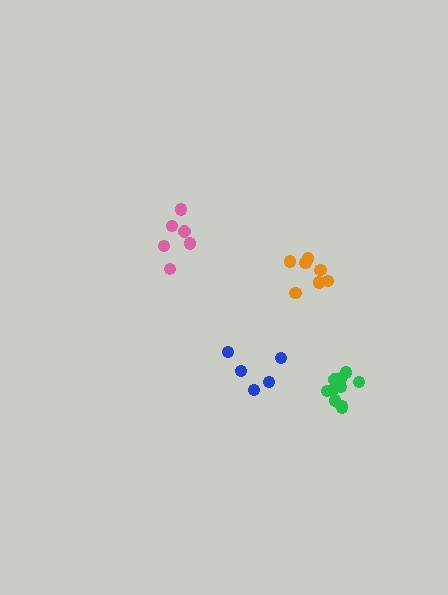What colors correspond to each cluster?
The clusters are colored: green, pink, blue, orange.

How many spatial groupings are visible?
There are 4 spatial groupings.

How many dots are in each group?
Group 1: 10 dots, Group 2: 6 dots, Group 3: 5 dots, Group 4: 7 dots (28 total).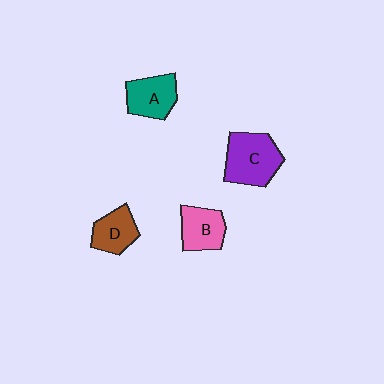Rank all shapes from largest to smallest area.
From largest to smallest: C (purple), A (teal), B (pink), D (brown).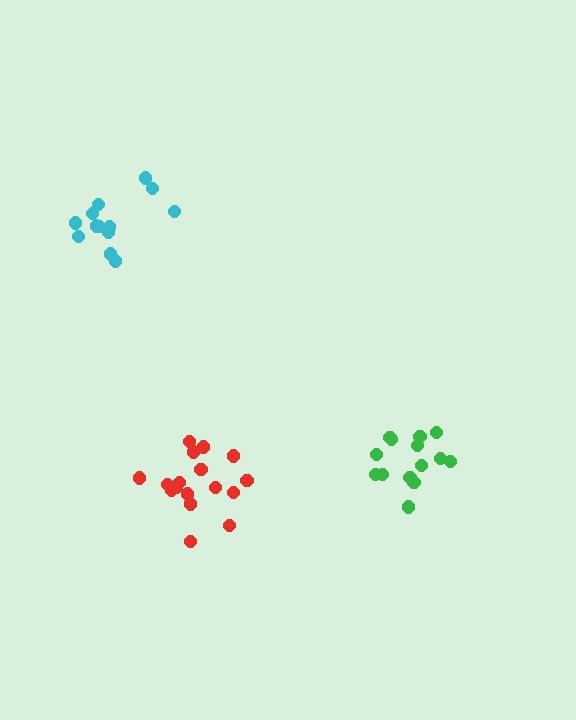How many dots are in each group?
Group 1: 17 dots, Group 2: 13 dots, Group 3: 14 dots (44 total).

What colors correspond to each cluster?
The clusters are colored: red, cyan, green.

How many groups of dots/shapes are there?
There are 3 groups.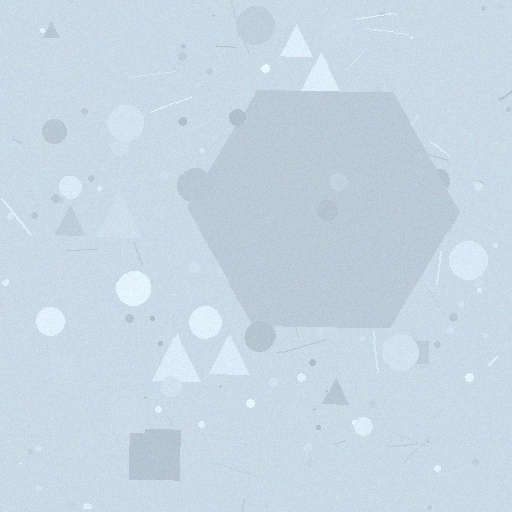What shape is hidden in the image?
A hexagon is hidden in the image.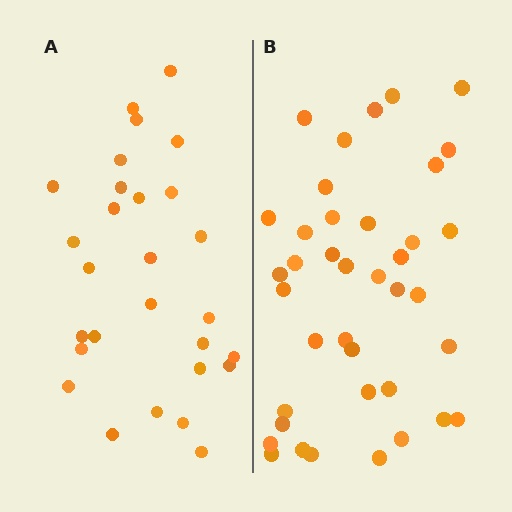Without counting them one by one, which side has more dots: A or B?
Region B (the right region) has more dots.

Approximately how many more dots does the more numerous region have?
Region B has roughly 12 or so more dots than region A.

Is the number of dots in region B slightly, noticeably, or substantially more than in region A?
Region B has noticeably more, but not dramatically so. The ratio is roughly 1.4 to 1.